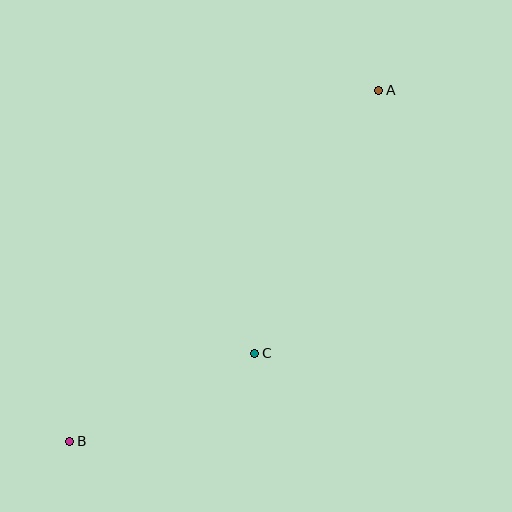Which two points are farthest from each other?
Points A and B are farthest from each other.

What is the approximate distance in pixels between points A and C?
The distance between A and C is approximately 291 pixels.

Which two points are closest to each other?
Points B and C are closest to each other.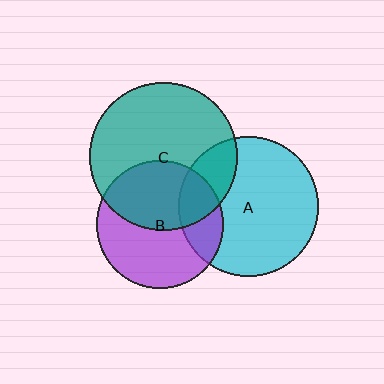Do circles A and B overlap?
Yes.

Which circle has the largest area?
Circle C (teal).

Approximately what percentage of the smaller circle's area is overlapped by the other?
Approximately 25%.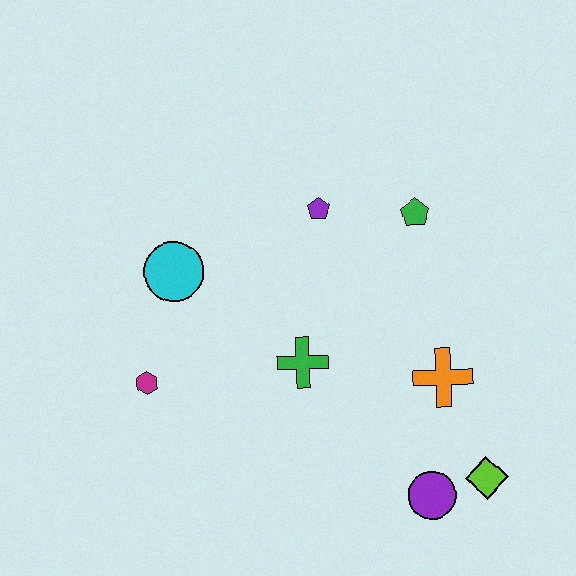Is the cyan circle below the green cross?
No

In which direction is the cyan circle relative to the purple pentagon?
The cyan circle is to the left of the purple pentagon.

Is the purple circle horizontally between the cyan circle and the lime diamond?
Yes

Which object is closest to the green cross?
The orange cross is closest to the green cross.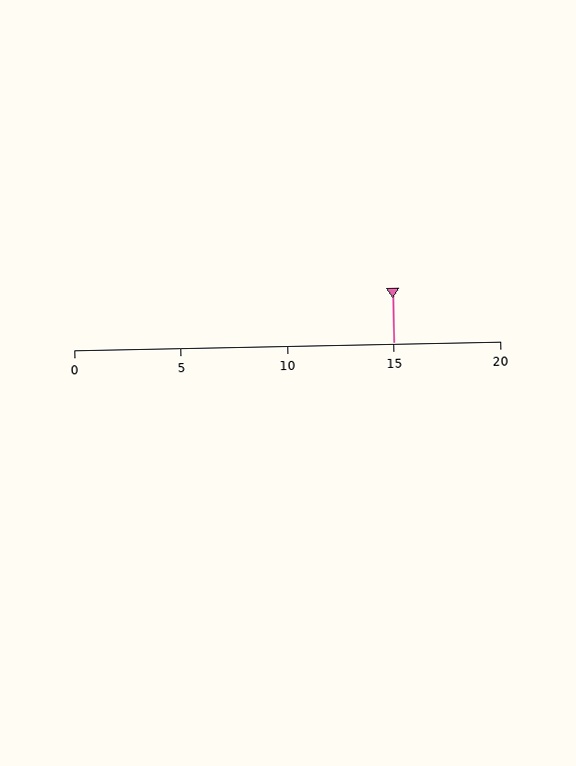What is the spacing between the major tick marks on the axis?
The major ticks are spaced 5 apart.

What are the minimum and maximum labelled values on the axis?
The axis runs from 0 to 20.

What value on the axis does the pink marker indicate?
The marker indicates approximately 15.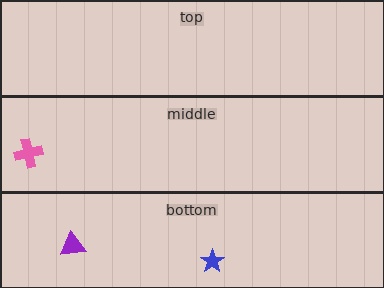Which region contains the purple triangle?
The bottom region.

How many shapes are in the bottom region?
2.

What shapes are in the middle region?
The pink cross.